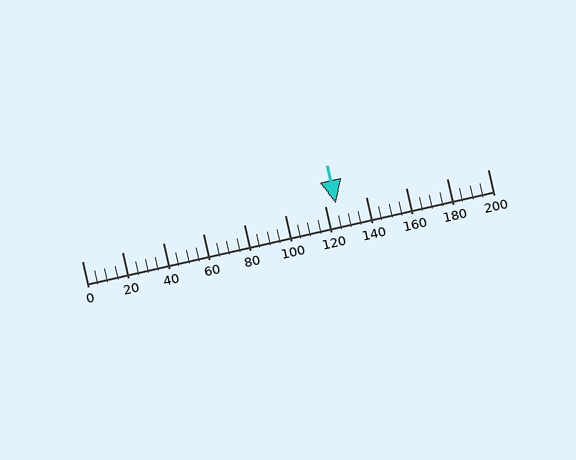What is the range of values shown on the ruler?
The ruler shows values from 0 to 200.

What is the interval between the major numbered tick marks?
The major tick marks are spaced 20 units apart.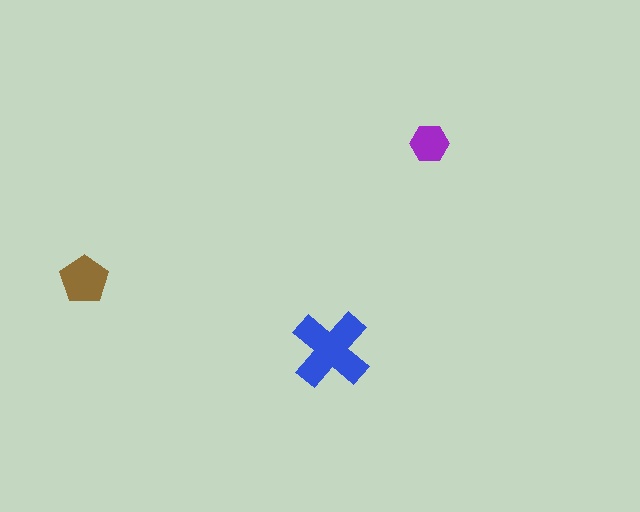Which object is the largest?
The blue cross.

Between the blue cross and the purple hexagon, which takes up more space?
The blue cross.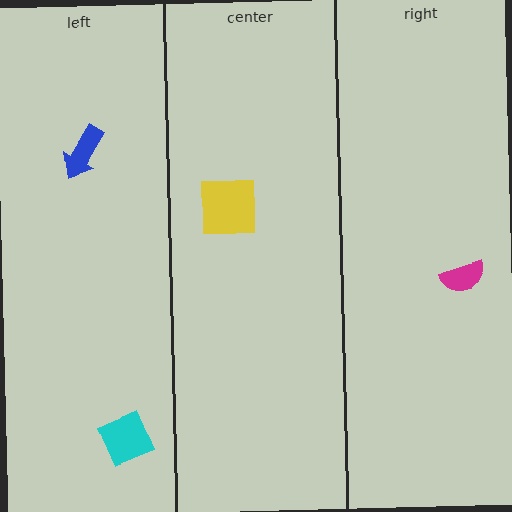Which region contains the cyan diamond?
The left region.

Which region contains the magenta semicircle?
The right region.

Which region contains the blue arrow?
The left region.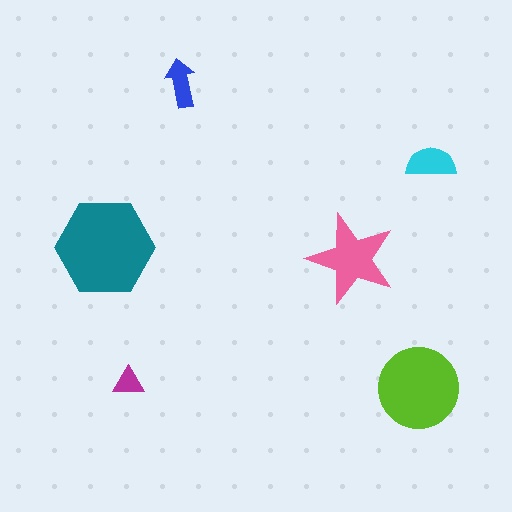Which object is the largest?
The teal hexagon.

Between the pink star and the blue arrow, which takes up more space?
The pink star.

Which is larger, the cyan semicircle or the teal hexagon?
The teal hexagon.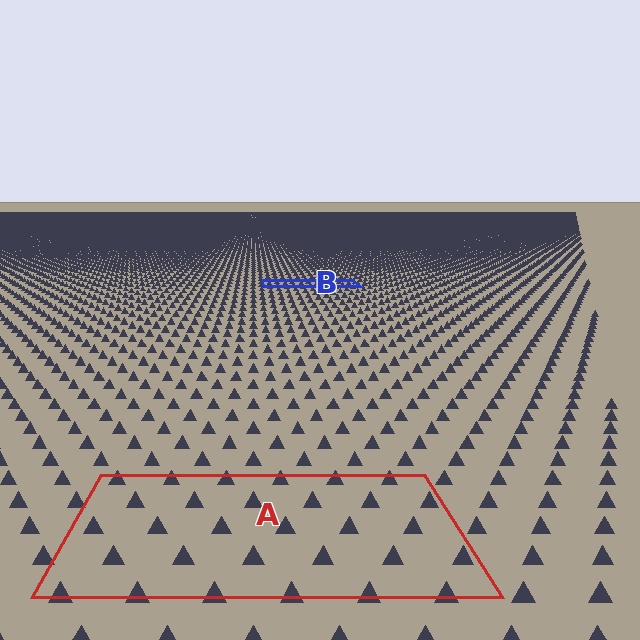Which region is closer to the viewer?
Region A is closer. The texture elements there are larger and more spread out.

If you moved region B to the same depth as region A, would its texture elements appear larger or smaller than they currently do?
They would appear larger. At a closer depth, the same texture elements are projected at a bigger on-screen size.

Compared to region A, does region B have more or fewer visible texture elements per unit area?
Region B has more texture elements per unit area — they are packed more densely because it is farther away.